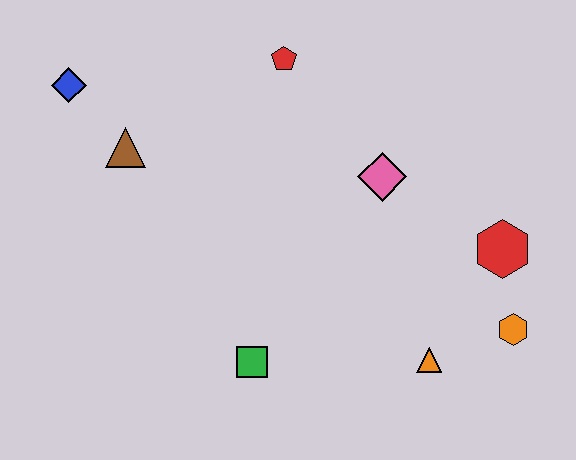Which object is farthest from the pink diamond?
The blue diamond is farthest from the pink diamond.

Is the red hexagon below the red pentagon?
Yes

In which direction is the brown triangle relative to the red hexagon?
The brown triangle is to the left of the red hexagon.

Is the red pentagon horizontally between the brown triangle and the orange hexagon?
Yes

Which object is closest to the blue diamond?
The brown triangle is closest to the blue diamond.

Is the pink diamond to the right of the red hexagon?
No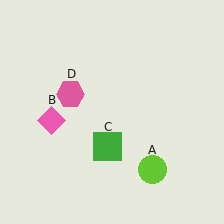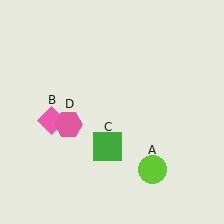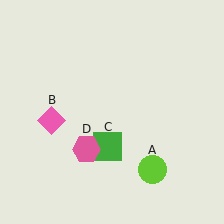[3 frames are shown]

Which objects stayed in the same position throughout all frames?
Lime circle (object A) and pink diamond (object B) and green square (object C) remained stationary.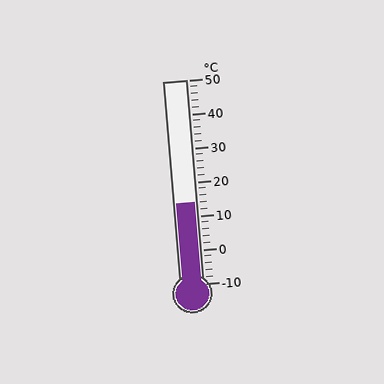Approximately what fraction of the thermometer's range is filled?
The thermometer is filled to approximately 40% of its range.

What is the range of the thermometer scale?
The thermometer scale ranges from -10°C to 50°C.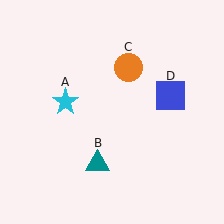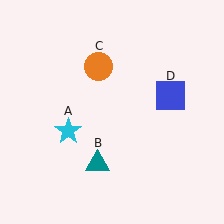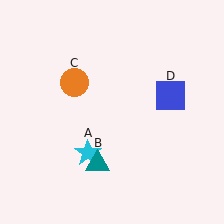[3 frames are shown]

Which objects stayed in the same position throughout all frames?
Teal triangle (object B) and blue square (object D) remained stationary.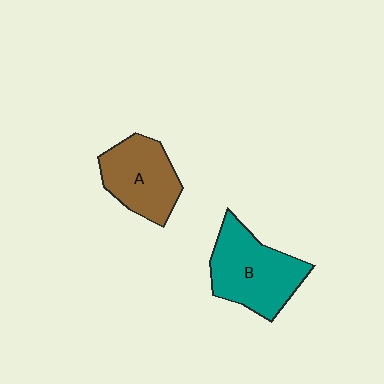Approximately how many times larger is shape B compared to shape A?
Approximately 1.2 times.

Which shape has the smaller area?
Shape A (brown).